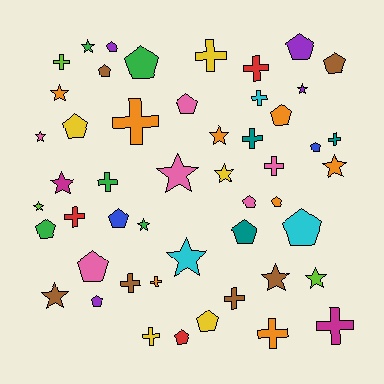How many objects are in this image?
There are 50 objects.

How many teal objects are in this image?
There are 3 teal objects.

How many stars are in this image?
There are 15 stars.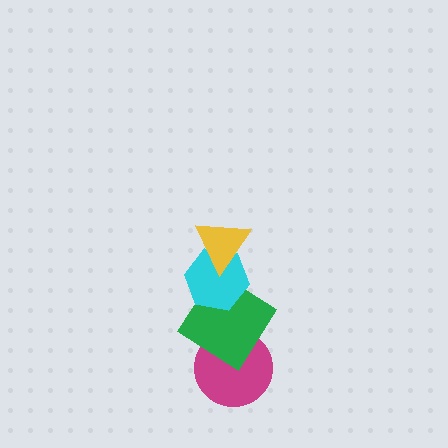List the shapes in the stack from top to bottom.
From top to bottom: the yellow triangle, the cyan hexagon, the green diamond, the magenta circle.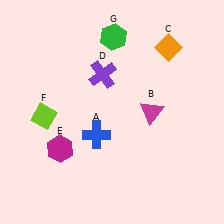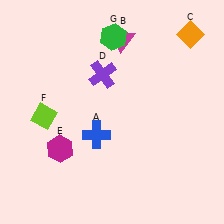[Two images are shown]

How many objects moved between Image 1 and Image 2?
2 objects moved between the two images.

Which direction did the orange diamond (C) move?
The orange diamond (C) moved right.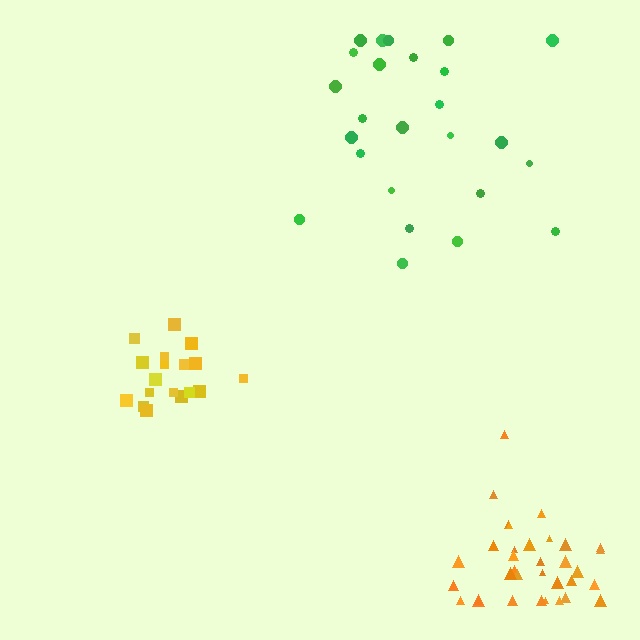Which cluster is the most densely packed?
Yellow.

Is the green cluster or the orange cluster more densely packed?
Orange.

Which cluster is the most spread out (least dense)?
Green.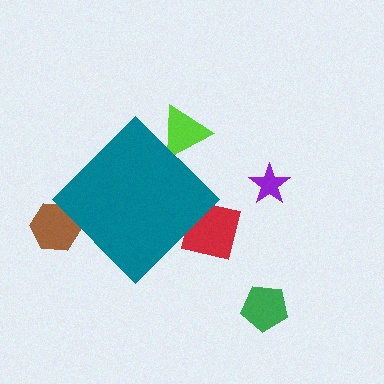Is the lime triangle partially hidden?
Yes, the lime triangle is partially hidden behind the teal diamond.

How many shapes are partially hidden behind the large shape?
3 shapes are partially hidden.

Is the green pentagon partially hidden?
No, the green pentagon is fully visible.